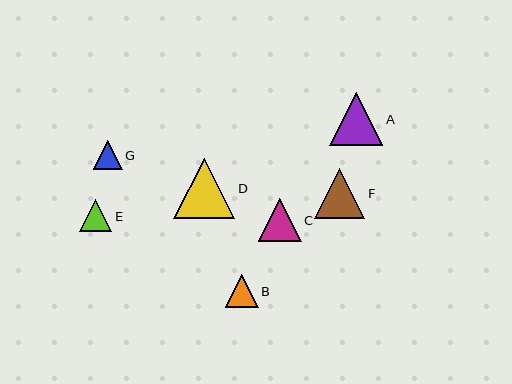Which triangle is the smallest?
Triangle G is the smallest with a size of approximately 29 pixels.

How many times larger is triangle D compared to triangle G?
Triangle D is approximately 2.1 times the size of triangle G.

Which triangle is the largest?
Triangle D is the largest with a size of approximately 61 pixels.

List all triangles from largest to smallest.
From largest to smallest: D, A, F, C, B, E, G.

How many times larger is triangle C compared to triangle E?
Triangle C is approximately 1.3 times the size of triangle E.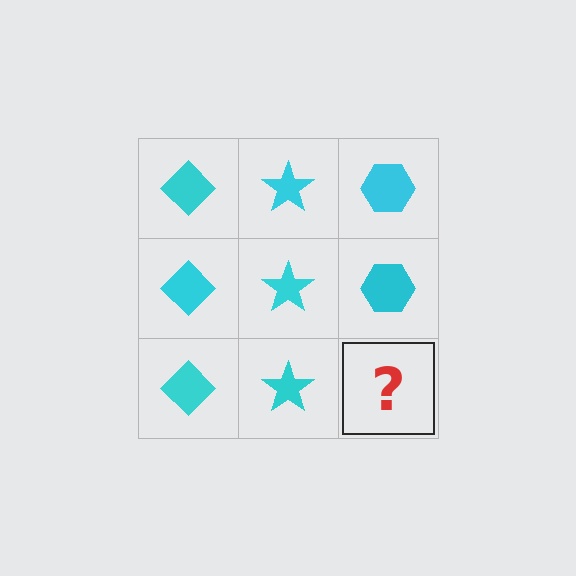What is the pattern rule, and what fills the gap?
The rule is that each column has a consistent shape. The gap should be filled with a cyan hexagon.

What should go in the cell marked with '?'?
The missing cell should contain a cyan hexagon.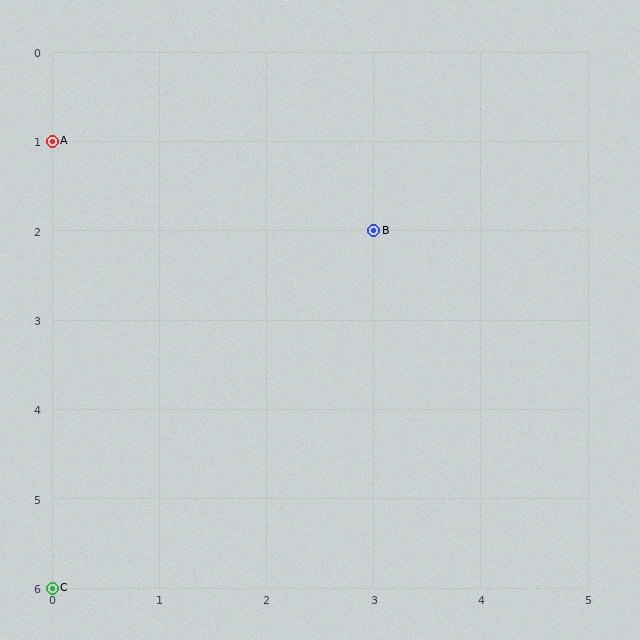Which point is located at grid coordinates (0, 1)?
Point A is at (0, 1).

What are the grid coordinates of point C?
Point C is at grid coordinates (0, 6).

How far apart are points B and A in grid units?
Points B and A are 3 columns and 1 row apart (about 3.2 grid units diagonally).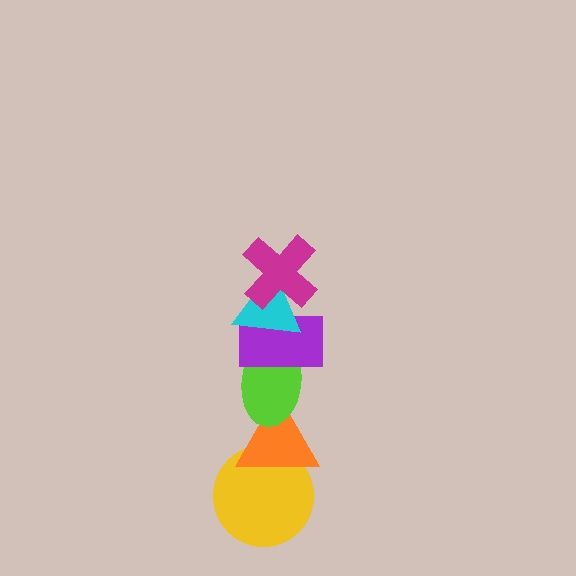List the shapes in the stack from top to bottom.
From top to bottom: the magenta cross, the cyan triangle, the purple rectangle, the lime ellipse, the orange triangle, the yellow circle.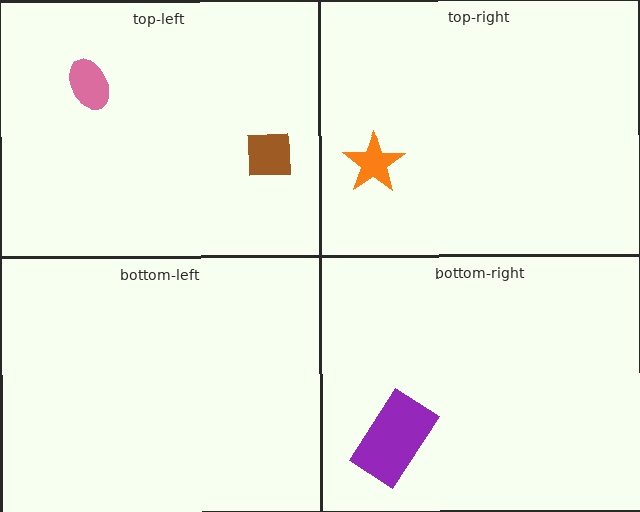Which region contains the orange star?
The top-right region.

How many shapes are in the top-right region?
1.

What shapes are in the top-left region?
The pink ellipse, the brown square.